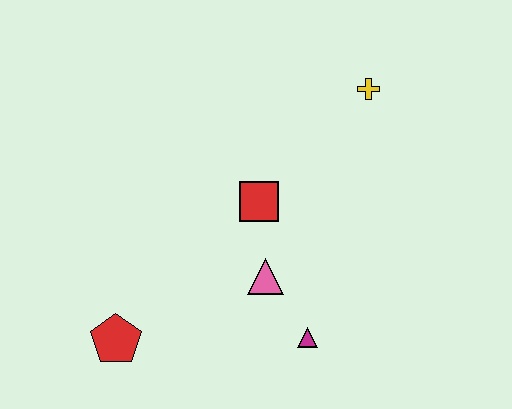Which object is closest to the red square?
The pink triangle is closest to the red square.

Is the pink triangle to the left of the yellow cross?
Yes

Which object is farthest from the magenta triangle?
The yellow cross is farthest from the magenta triangle.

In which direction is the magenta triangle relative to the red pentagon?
The magenta triangle is to the right of the red pentagon.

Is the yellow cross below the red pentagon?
No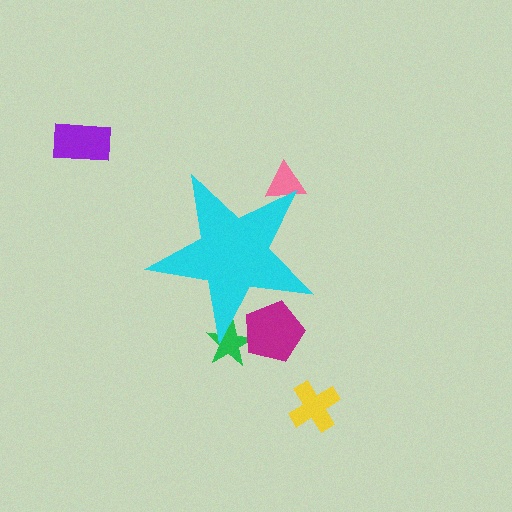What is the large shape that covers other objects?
A cyan star.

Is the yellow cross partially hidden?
No, the yellow cross is fully visible.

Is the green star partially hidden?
Yes, the green star is partially hidden behind the cyan star.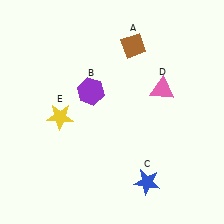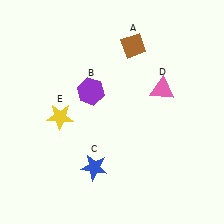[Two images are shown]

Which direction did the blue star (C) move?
The blue star (C) moved left.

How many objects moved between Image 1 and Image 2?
1 object moved between the two images.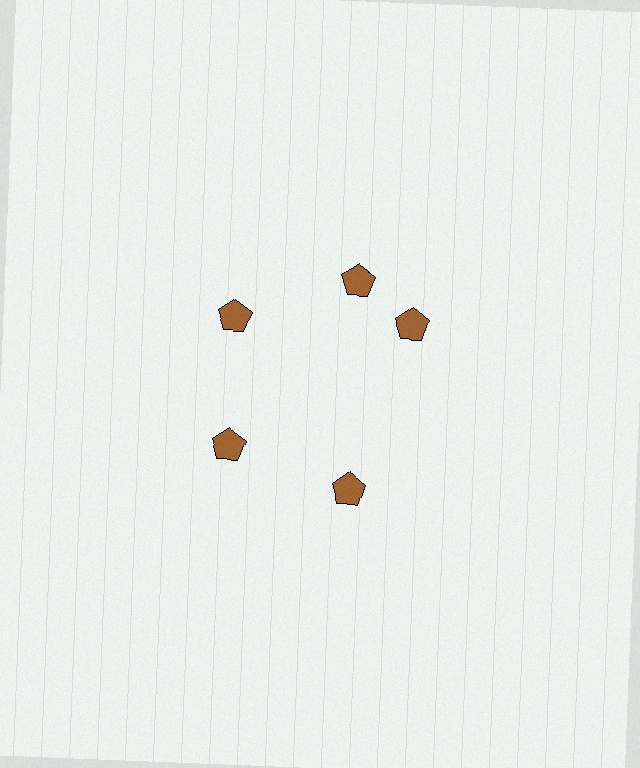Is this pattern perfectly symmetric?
No. The 5 brown pentagons are arranged in a ring, but one element near the 3 o'clock position is rotated out of alignment along the ring, breaking the 5-fold rotational symmetry.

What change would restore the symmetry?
The symmetry would be restored by rotating it back into even spacing with its neighbors so that all 5 pentagons sit at equal angles and equal distance from the center.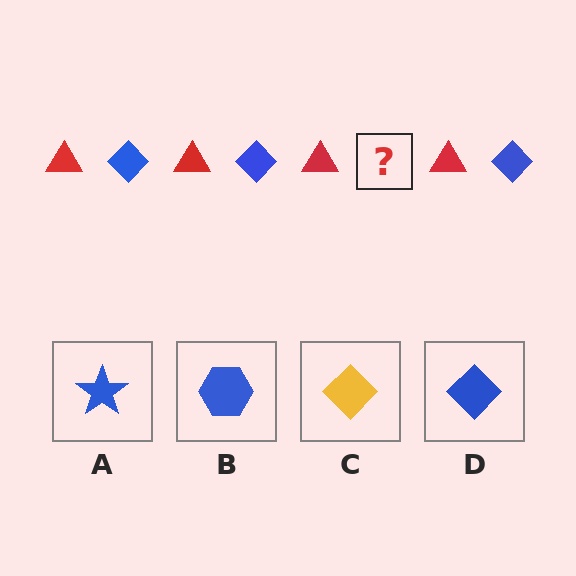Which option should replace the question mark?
Option D.